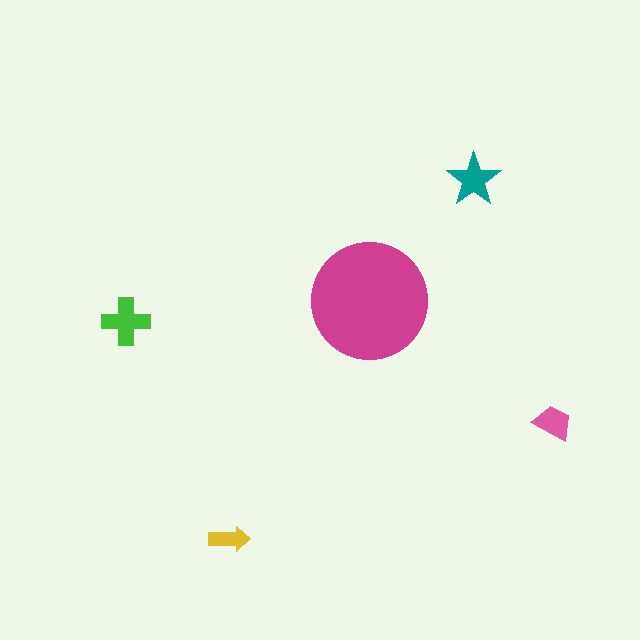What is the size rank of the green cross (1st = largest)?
2nd.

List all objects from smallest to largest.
The yellow arrow, the pink trapezoid, the teal star, the green cross, the magenta circle.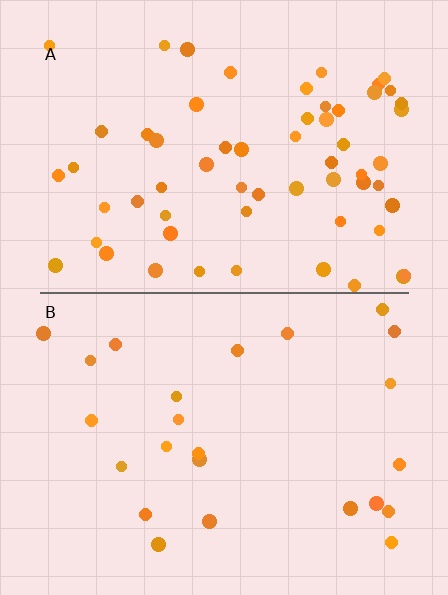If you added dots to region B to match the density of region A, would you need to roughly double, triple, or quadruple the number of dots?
Approximately double.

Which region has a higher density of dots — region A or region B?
A (the top).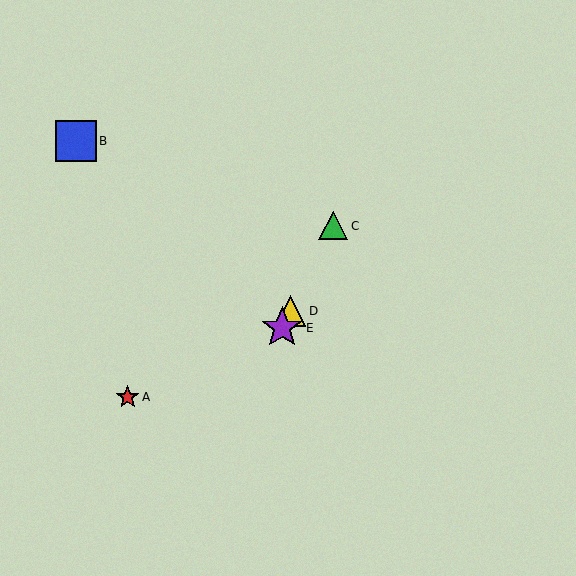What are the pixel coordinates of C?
Object C is at (333, 226).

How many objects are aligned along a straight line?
3 objects (C, D, E) are aligned along a straight line.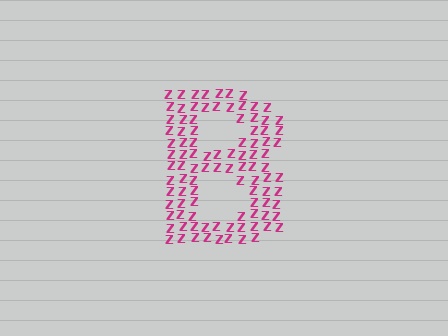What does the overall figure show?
The overall figure shows the letter B.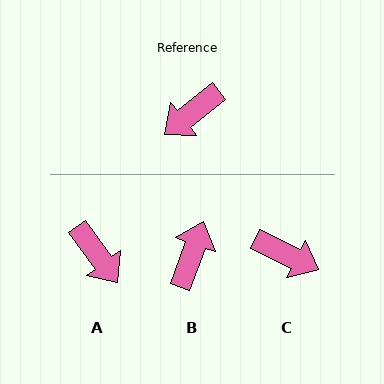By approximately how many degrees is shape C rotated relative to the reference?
Approximately 116 degrees counter-clockwise.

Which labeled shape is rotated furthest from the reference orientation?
B, about 148 degrees away.